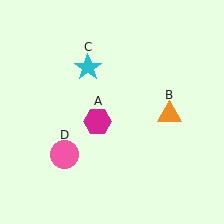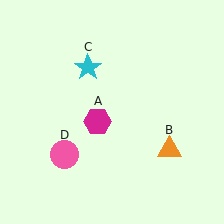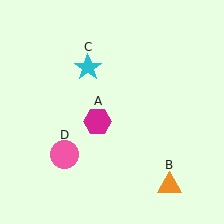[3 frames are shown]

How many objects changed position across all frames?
1 object changed position: orange triangle (object B).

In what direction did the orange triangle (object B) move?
The orange triangle (object B) moved down.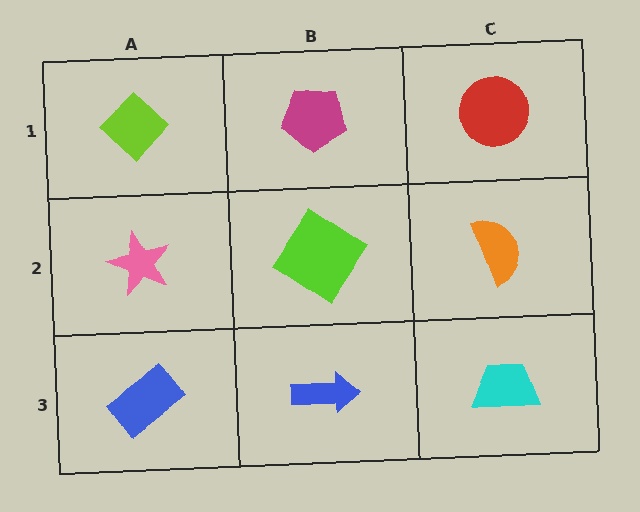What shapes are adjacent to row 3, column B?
A lime diamond (row 2, column B), a blue rectangle (row 3, column A), a cyan trapezoid (row 3, column C).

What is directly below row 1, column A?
A pink star.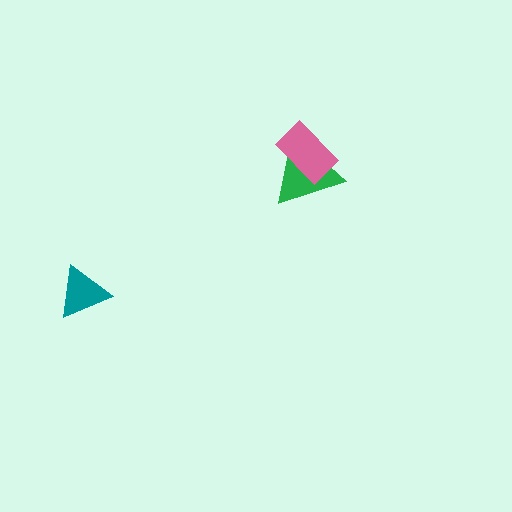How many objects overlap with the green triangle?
1 object overlaps with the green triangle.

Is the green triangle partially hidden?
Yes, it is partially covered by another shape.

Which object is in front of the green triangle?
The pink rectangle is in front of the green triangle.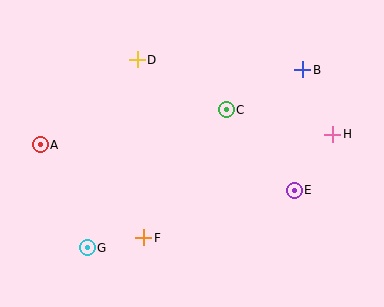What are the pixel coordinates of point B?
Point B is at (303, 70).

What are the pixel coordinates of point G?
Point G is at (87, 248).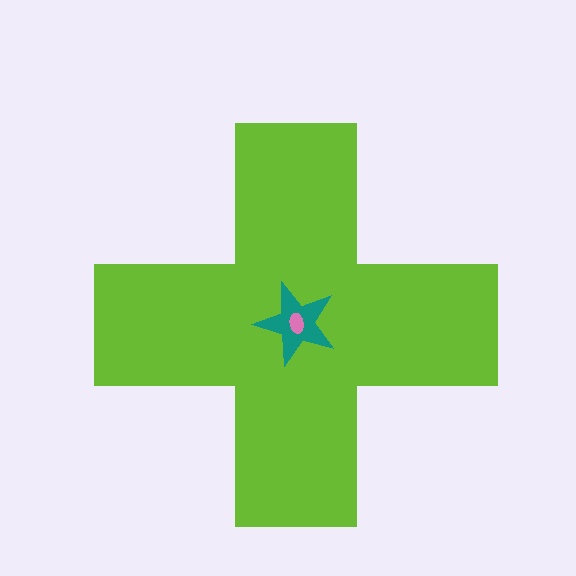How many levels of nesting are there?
3.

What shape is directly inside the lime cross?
The teal star.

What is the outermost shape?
The lime cross.